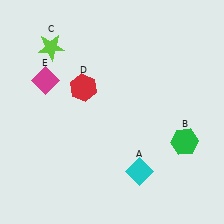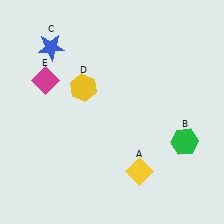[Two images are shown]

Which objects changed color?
A changed from cyan to yellow. C changed from lime to blue. D changed from red to yellow.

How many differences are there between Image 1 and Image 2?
There are 3 differences between the two images.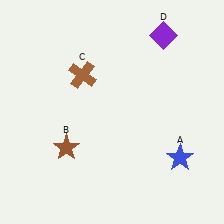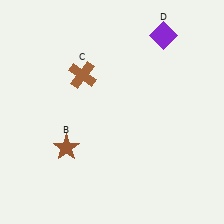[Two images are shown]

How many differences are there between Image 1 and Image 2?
There is 1 difference between the two images.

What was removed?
The blue star (A) was removed in Image 2.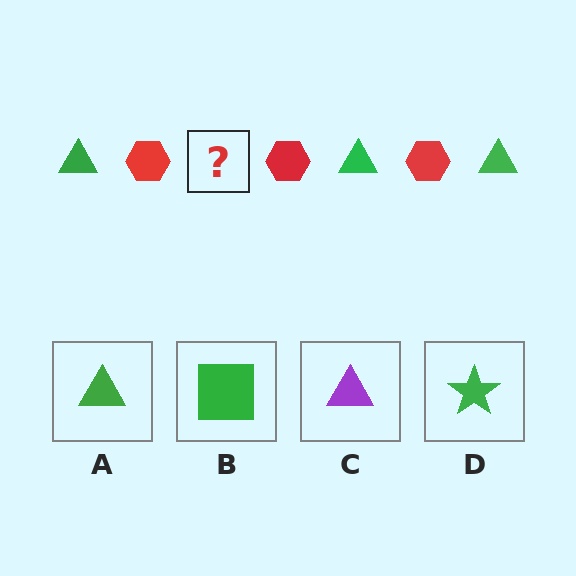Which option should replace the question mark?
Option A.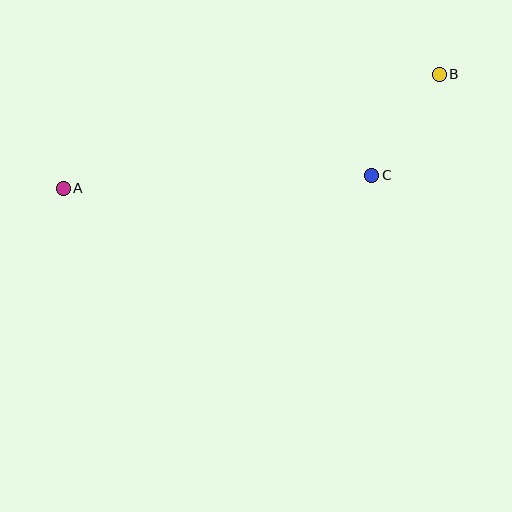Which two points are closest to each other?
Points B and C are closest to each other.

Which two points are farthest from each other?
Points A and B are farthest from each other.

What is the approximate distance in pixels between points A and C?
The distance between A and C is approximately 309 pixels.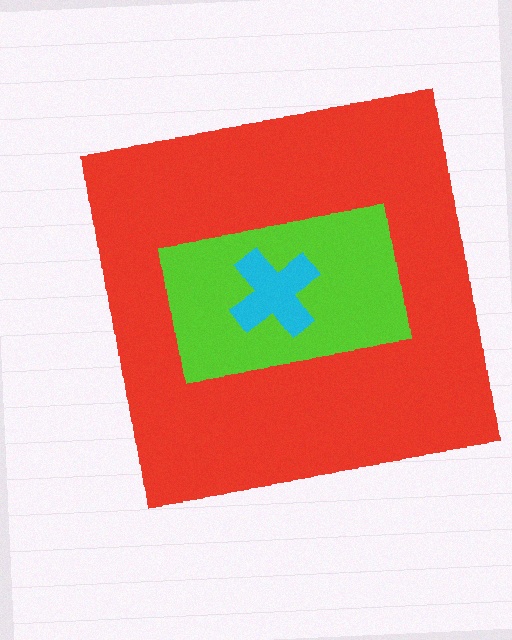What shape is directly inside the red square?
The lime rectangle.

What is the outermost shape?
The red square.